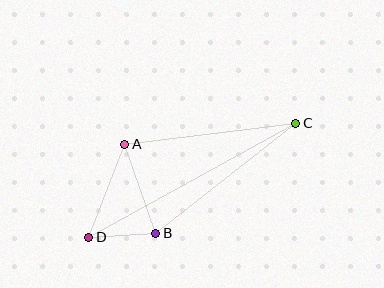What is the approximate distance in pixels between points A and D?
The distance between A and D is approximately 100 pixels.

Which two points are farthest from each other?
Points C and D are farthest from each other.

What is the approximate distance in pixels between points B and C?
The distance between B and C is approximately 178 pixels.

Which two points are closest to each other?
Points B and D are closest to each other.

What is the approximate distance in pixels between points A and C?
The distance between A and C is approximately 172 pixels.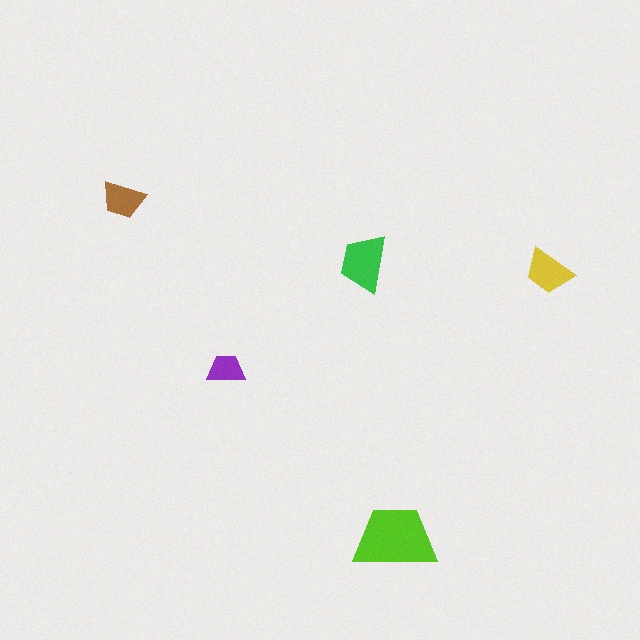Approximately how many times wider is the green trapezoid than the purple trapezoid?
About 1.5 times wider.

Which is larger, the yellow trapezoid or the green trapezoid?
The green one.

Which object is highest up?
The brown trapezoid is topmost.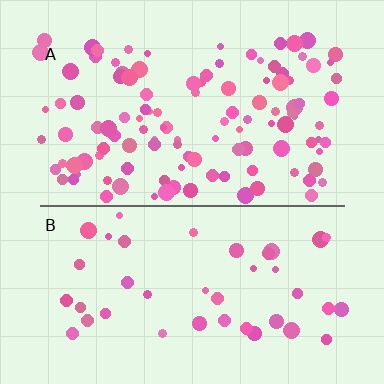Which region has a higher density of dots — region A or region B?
A (the top).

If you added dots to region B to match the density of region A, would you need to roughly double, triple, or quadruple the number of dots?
Approximately triple.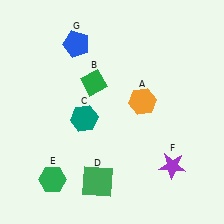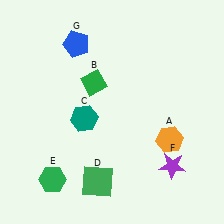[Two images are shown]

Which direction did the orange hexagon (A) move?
The orange hexagon (A) moved down.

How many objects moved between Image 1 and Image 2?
1 object moved between the two images.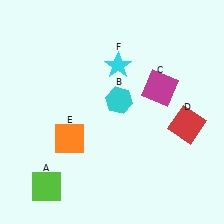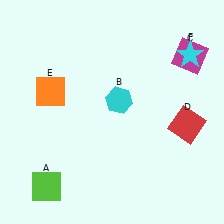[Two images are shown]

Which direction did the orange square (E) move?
The orange square (E) moved up.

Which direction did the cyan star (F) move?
The cyan star (F) moved right.